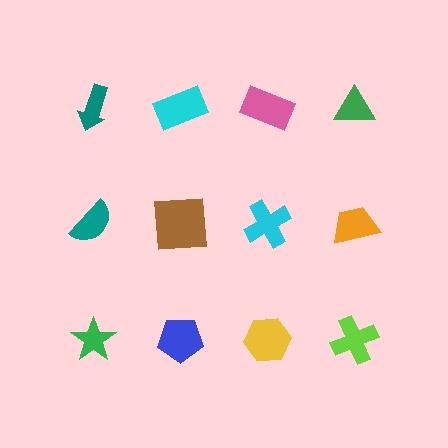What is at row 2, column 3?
A cyan cross.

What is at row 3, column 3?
A yellow hexagon.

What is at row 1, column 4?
A green triangle.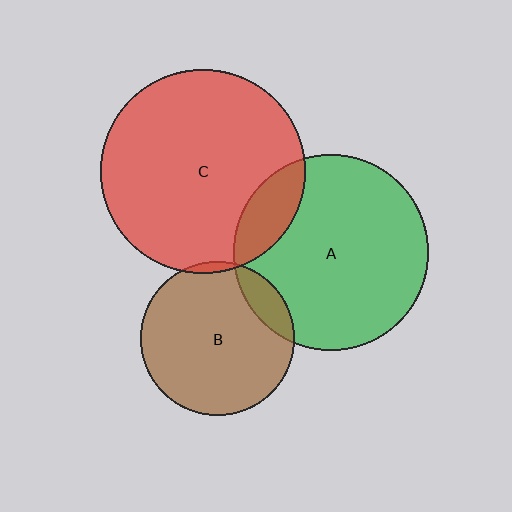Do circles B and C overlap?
Yes.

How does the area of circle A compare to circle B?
Approximately 1.6 times.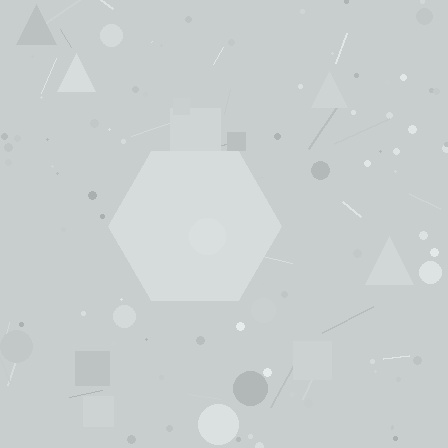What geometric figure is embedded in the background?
A hexagon is embedded in the background.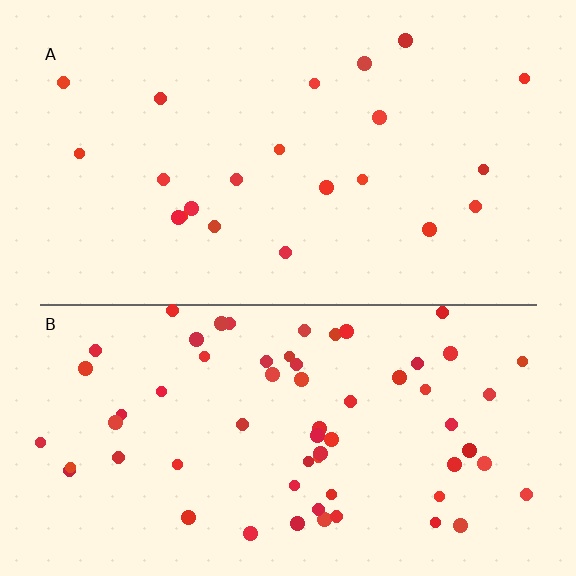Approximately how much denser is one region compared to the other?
Approximately 2.9× — region B over region A.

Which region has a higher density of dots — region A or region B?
B (the bottom).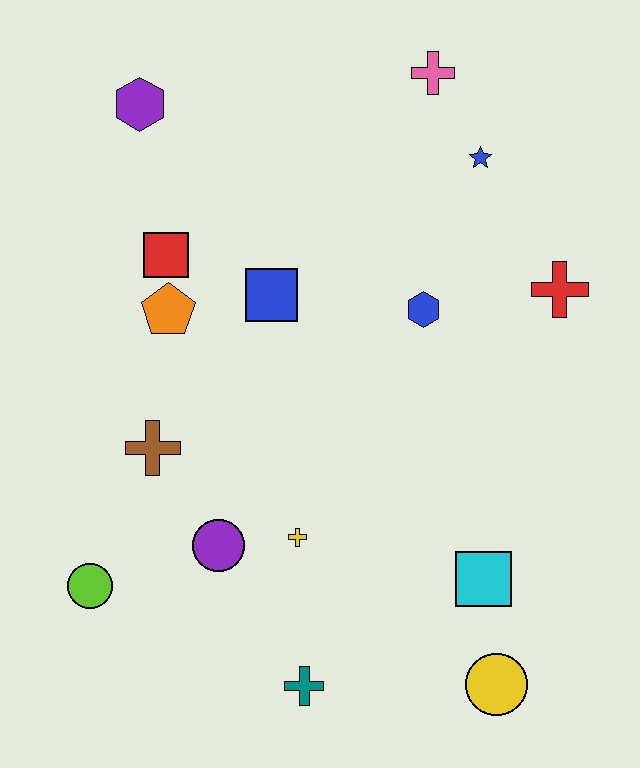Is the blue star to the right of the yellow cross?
Yes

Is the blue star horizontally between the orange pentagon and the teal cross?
No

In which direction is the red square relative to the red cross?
The red square is to the left of the red cross.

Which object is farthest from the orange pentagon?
The yellow circle is farthest from the orange pentagon.